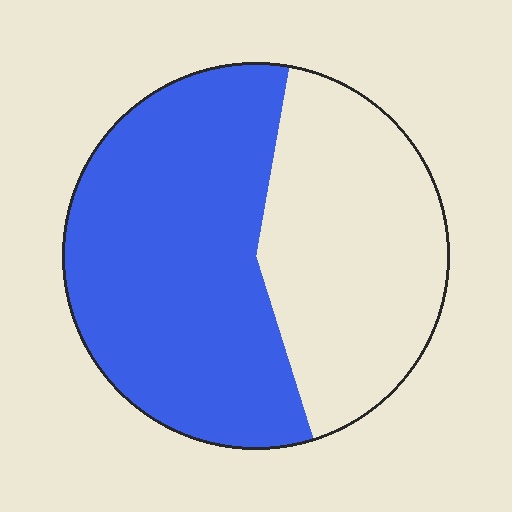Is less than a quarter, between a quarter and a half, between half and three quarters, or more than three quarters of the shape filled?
Between half and three quarters.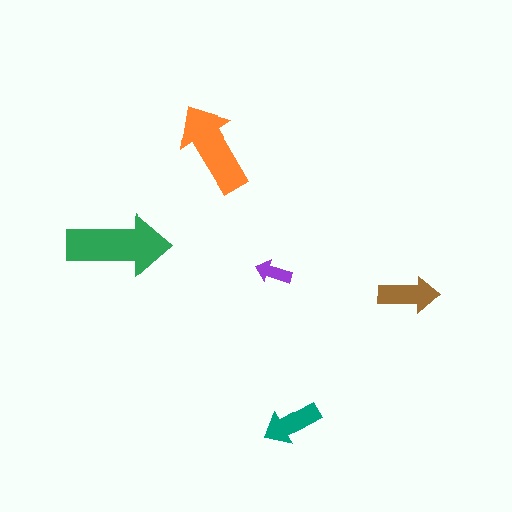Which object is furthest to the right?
The brown arrow is rightmost.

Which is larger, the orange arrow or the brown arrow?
The orange one.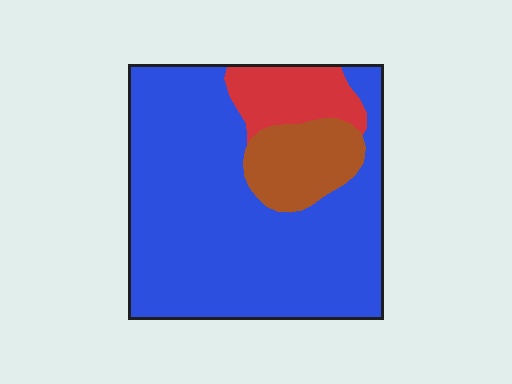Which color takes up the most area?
Blue, at roughly 75%.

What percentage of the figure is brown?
Brown takes up about one eighth (1/8) of the figure.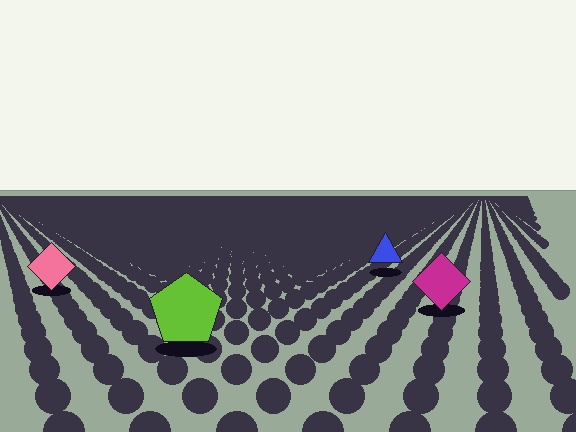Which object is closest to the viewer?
The lime pentagon is closest. The texture marks near it are larger and more spread out.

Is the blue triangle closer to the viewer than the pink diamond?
No. The pink diamond is closer — you can tell from the texture gradient: the ground texture is coarser near it.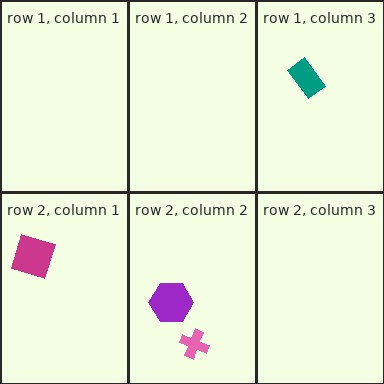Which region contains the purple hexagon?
The row 2, column 2 region.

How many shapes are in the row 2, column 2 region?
2.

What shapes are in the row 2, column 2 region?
The pink cross, the purple hexagon.